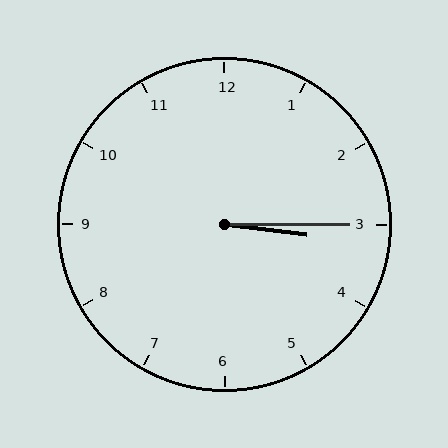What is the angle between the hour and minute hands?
Approximately 8 degrees.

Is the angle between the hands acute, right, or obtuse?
It is acute.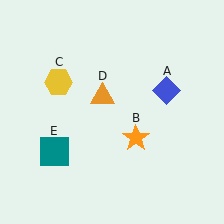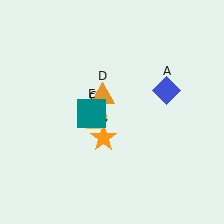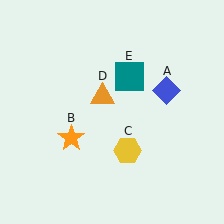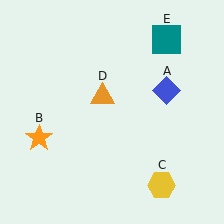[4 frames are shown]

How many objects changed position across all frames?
3 objects changed position: orange star (object B), yellow hexagon (object C), teal square (object E).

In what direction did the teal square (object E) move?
The teal square (object E) moved up and to the right.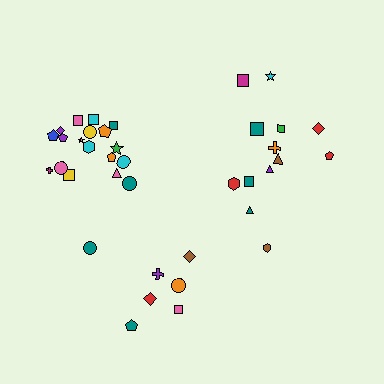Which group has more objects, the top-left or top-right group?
The top-left group.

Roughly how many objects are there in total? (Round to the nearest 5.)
Roughly 40 objects in total.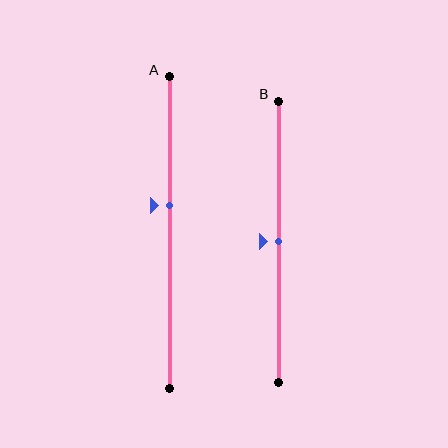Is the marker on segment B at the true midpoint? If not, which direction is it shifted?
Yes, the marker on segment B is at the true midpoint.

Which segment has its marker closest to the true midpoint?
Segment B has its marker closest to the true midpoint.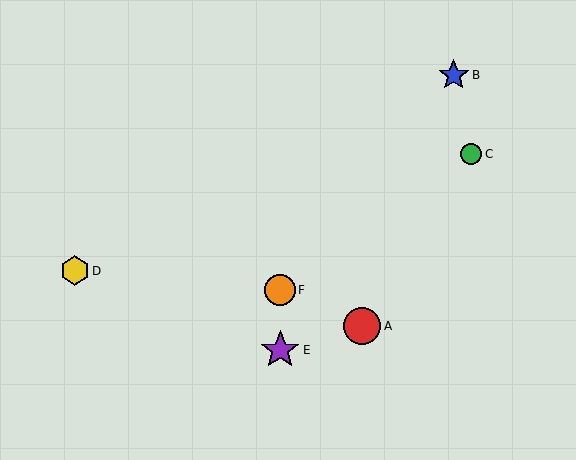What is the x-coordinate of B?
Object B is at x≈454.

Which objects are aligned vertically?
Objects E, F are aligned vertically.